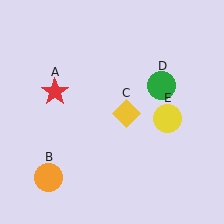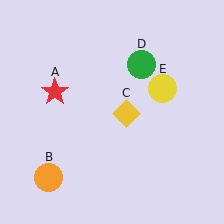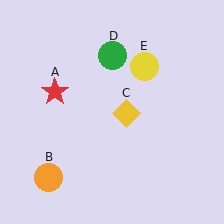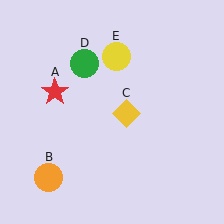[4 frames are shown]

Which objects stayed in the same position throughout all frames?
Red star (object A) and orange circle (object B) and yellow diamond (object C) remained stationary.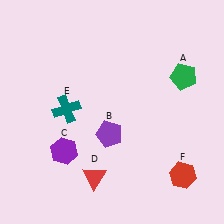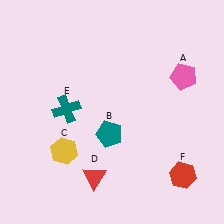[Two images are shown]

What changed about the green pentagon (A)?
In Image 1, A is green. In Image 2, it changed to pink.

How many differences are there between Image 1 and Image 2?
There are 3 differences between the two images.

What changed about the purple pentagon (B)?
In Image 1, B is purple. In Image 2, it changed to teal.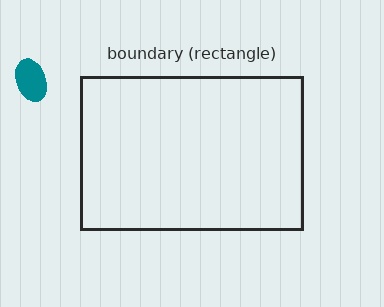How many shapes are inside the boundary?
0 inside, 1 outside.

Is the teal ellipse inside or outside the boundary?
Outside.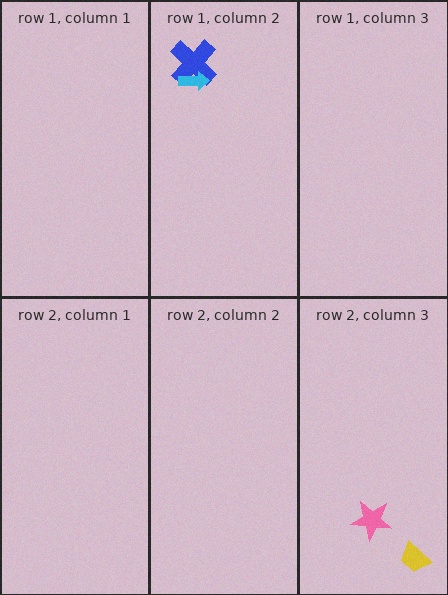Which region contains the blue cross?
The row 1, column 2 region.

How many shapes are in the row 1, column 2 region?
2.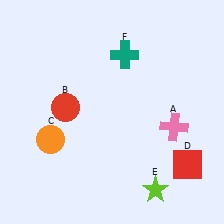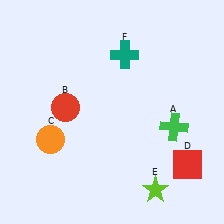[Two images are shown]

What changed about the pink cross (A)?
In Image 1, A is pink. In Image 2, it changed to green.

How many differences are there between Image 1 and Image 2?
There is 1 difference between the two images.